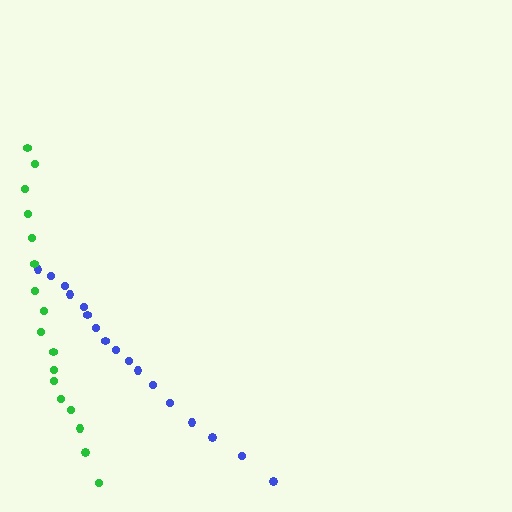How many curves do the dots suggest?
There are 2 distinct paths.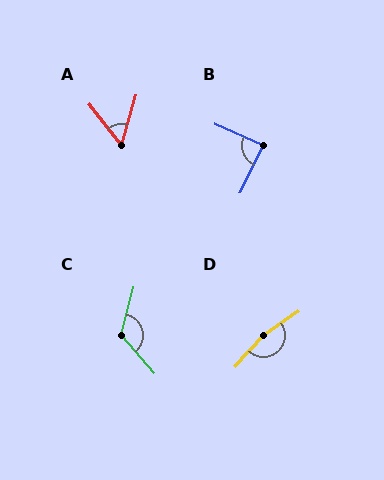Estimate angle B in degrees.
Approximately 88 degrees.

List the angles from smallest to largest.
A (54°), B (88°), C (124°), D (167°).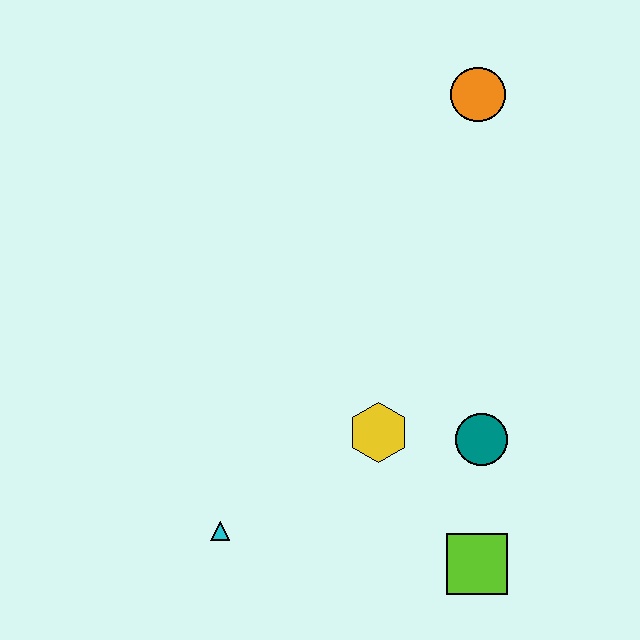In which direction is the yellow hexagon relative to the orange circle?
The yellow hexagon is below the orange circle.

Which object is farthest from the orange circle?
The cyan triangle is farthest from the orange circle.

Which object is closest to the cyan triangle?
The yellow hexagon is closest to the cyan triangle.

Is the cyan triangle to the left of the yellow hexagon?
Yes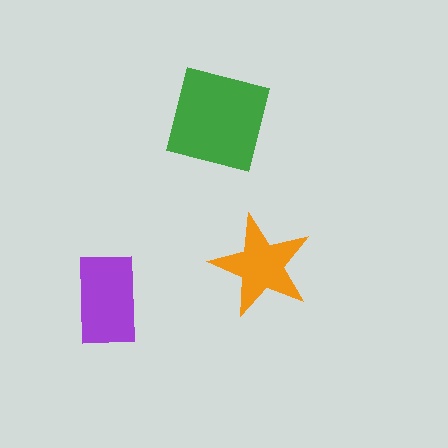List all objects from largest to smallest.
The green square, the purple rectangle, the orange star.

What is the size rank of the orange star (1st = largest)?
3rd.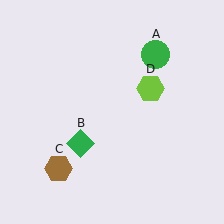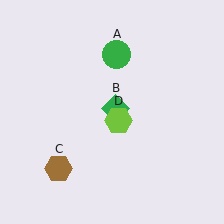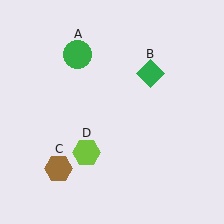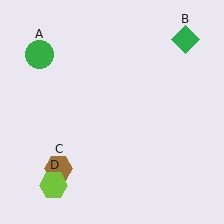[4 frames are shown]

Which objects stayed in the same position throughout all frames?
Brown hexagon (object C) remained stationary.